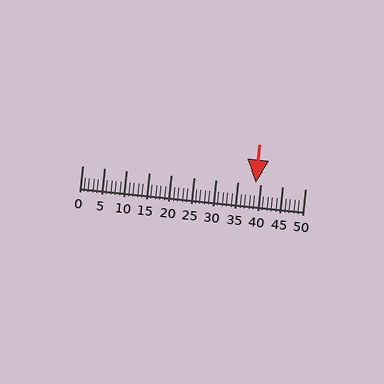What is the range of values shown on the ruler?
The ruler shows values from 0 to 50.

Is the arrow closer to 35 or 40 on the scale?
The arrow is closer to 40.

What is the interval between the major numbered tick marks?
The major tick marks are spaced 5 units apart.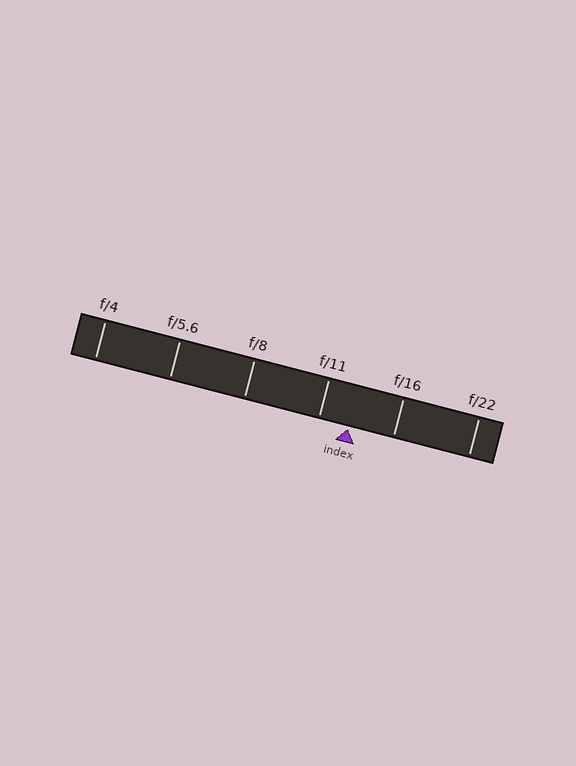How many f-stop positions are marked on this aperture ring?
There are 6 f-stop positions marked.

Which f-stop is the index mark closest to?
The index mark is closest to f/11.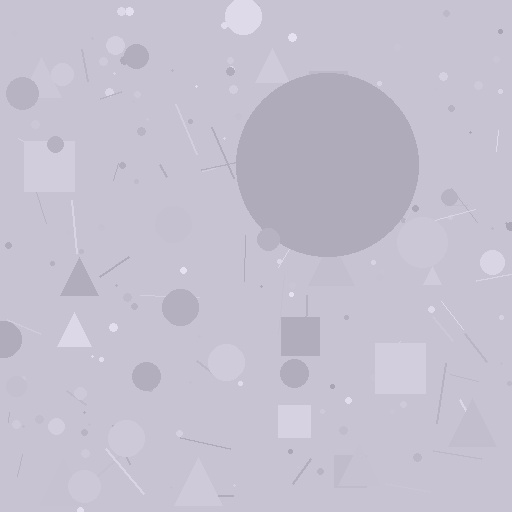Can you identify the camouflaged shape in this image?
The camouflaged shape is a circle.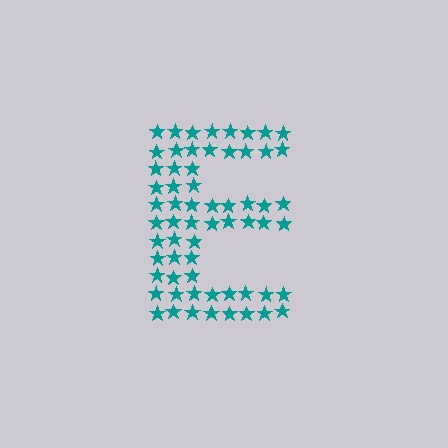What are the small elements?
The small elements are stars.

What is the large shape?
The large shape is the letter E.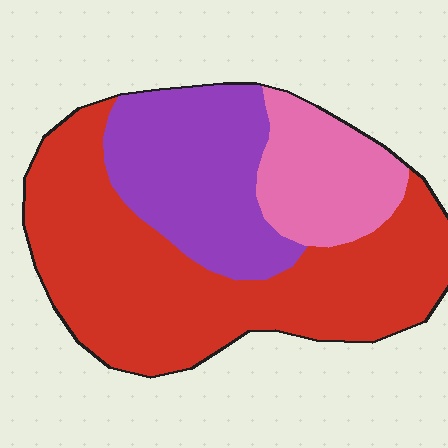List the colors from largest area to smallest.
From largest to smallest: red, purple, pink.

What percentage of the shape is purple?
Purple covers about 30% of the shape.